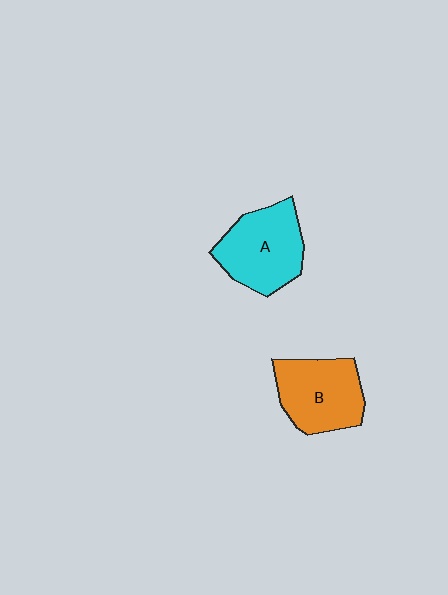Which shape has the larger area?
Shape A (cyan).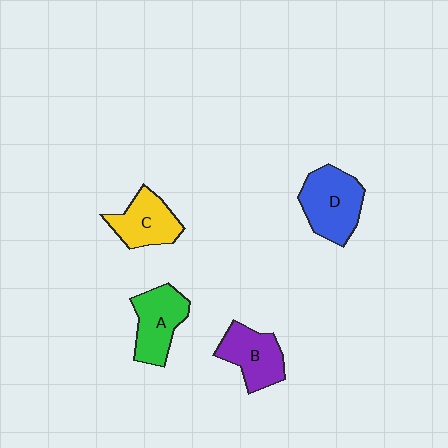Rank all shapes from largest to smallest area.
From largest to smallest: D (blue), A (green), B (purple), C (yellow).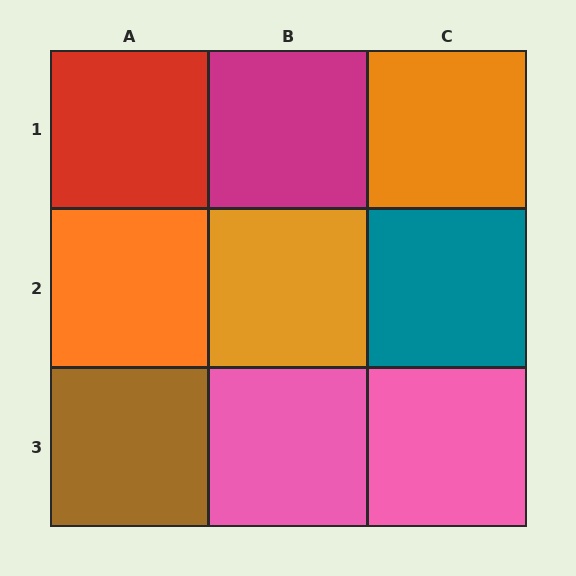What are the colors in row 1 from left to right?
Red, magenta, orange.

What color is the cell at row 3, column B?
Pink.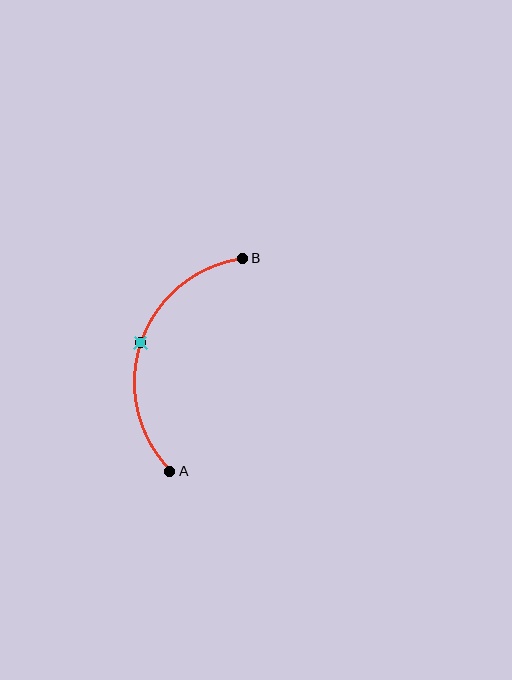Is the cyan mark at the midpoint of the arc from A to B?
Yes. The cyan mark lies on the arc at equal arc-length from both A and B — it is the arc midpoint.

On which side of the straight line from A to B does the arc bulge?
The arc bulges to the left of the straight line connecting A and B.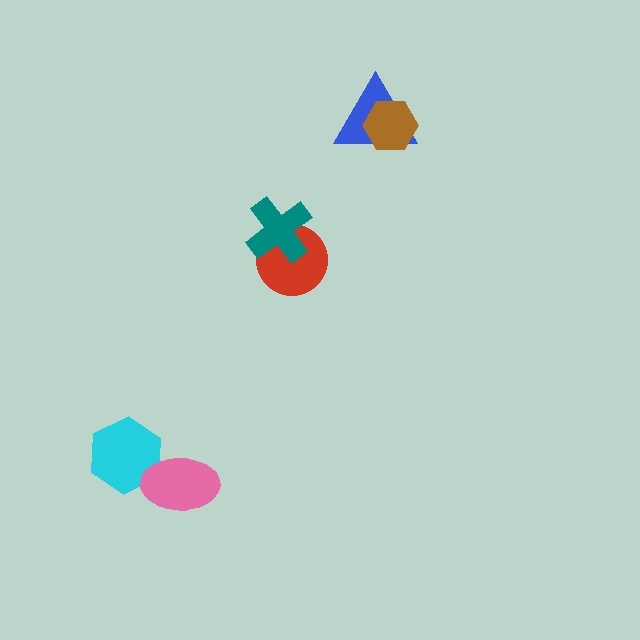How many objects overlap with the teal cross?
1 object overlaps with the teal cross.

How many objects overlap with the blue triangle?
1 object overlaps with the blue triangle.